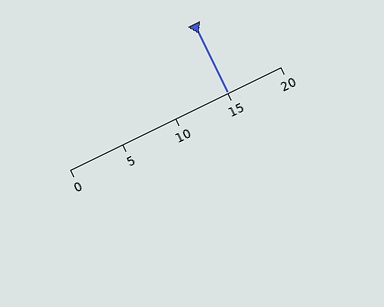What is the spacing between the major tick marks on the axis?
The major ticks are spaced 5 apart.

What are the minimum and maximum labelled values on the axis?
The axis runs from 0 to 20.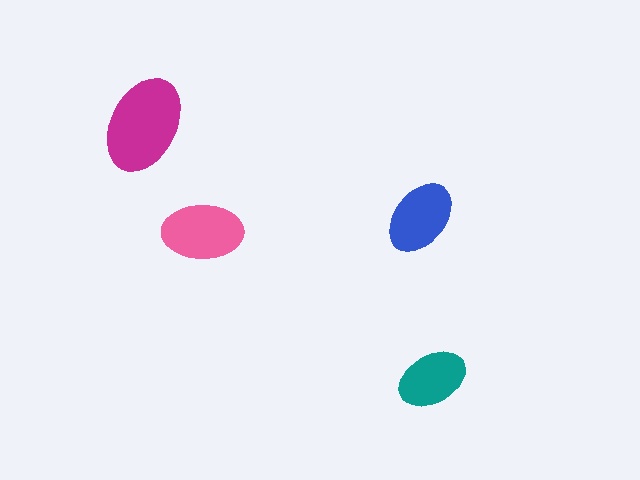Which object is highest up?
The magenta ellipse is topmost.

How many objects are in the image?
There are 4 objects in the image.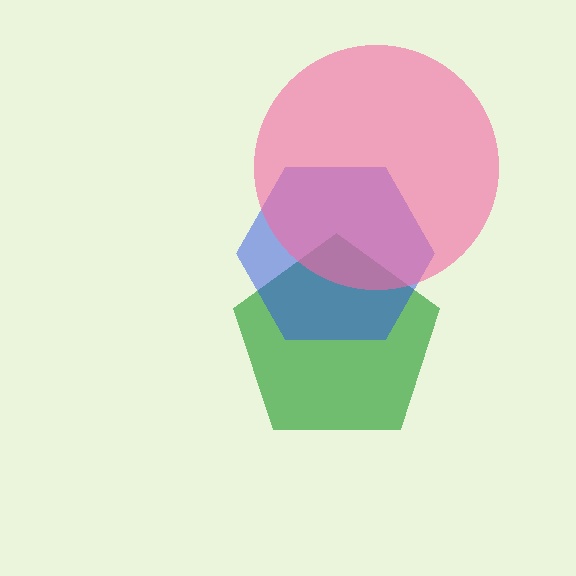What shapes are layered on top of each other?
The layered shapes are: a green pentagon, a blue hexagon, a pink circle.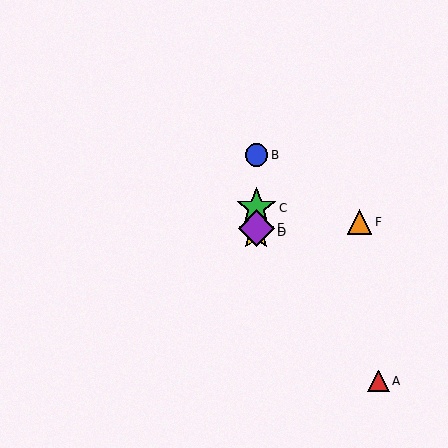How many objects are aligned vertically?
4 objects (B, C, D, E) are aligned vertically.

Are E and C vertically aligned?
Yes, both are at x≈256.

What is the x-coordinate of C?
Object C is at x≈256.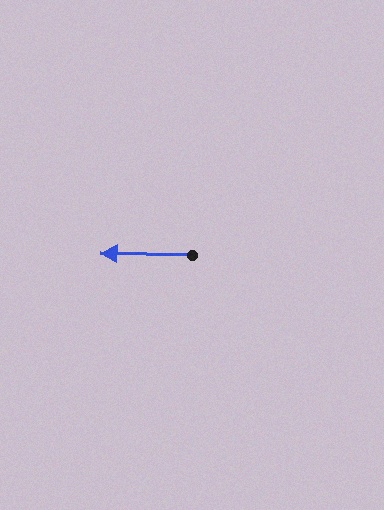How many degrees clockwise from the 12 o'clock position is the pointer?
Approximately 271 degrees.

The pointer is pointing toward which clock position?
Roughly 9 o'clock.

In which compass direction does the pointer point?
West.